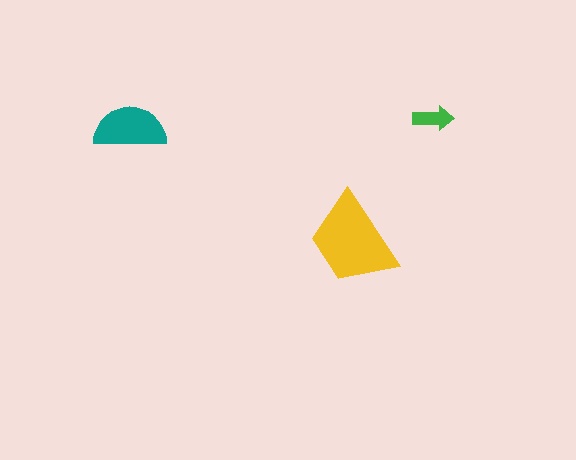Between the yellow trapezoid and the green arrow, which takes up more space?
The yellow trapezoid.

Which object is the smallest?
The green arrow.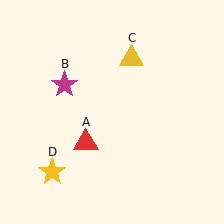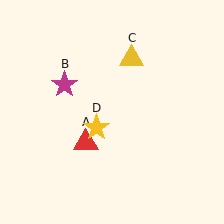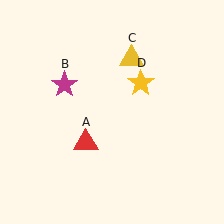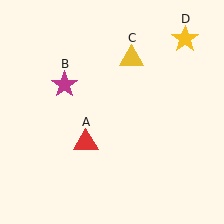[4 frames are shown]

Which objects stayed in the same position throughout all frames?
Red triangle (object A) and magenta star (object B) and yellow triangle (object C) remained stationary.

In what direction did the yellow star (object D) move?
The yellow star (object D) moved up and to the right.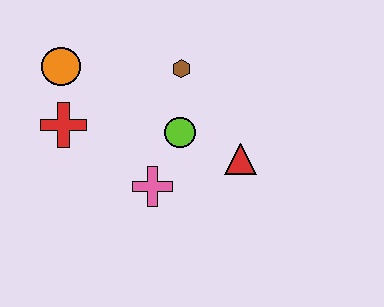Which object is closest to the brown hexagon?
The lime circle is closest to the brown hexagon.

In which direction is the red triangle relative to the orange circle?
The red triangle is to the right of the orange circle.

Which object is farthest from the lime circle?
The orange circle is farthest from the lime circle.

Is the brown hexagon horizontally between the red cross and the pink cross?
No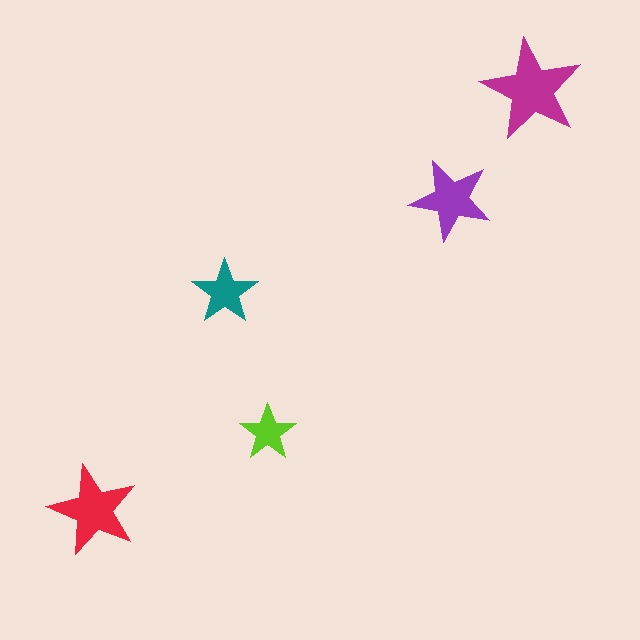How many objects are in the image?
There are 5 objects in the image.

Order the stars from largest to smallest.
the magenta one, the red one, the purple one, the teal one, the lime one.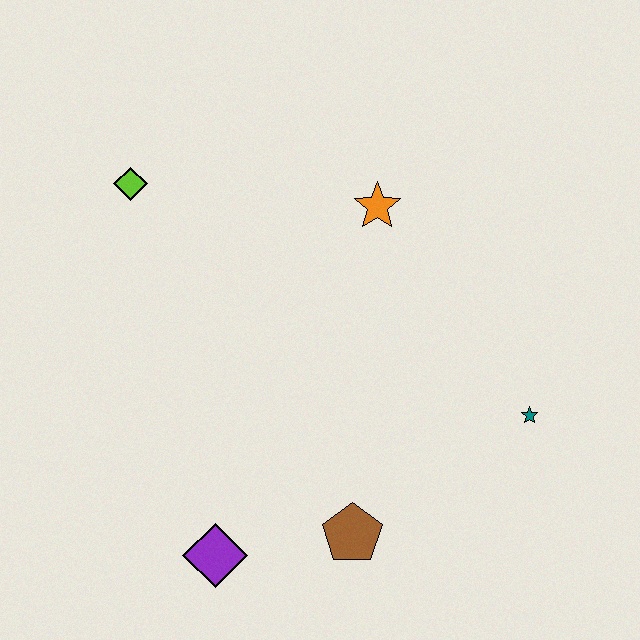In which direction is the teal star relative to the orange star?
The teal star is below the orange star.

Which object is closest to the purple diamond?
The brown pentagon is closest to the purple diamond.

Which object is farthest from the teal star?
The lime diamond is farthest from the teal star.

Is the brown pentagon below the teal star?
Yes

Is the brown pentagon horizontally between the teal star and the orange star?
No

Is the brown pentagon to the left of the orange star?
Yes